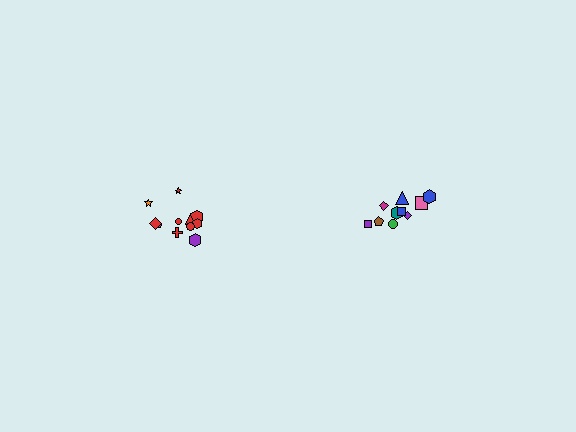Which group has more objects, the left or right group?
The left group.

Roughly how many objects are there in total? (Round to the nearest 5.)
Roughly 20 objects in total.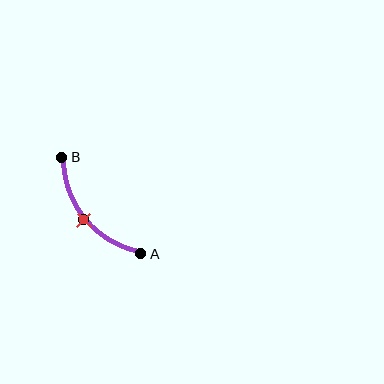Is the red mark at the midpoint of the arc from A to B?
Yes. The red mark lies on the arc at equal arc-length from both A and B — it is the arc midpoint.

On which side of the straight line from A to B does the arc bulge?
The arc bulges below and to the left of the straight line connecting A and B.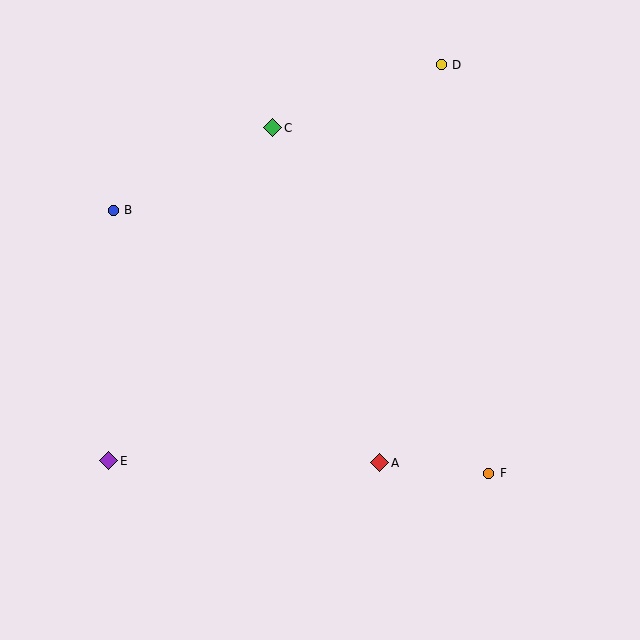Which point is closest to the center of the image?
Point A at (380, 463) is closest to the center.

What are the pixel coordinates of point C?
Point C is at (273, 128).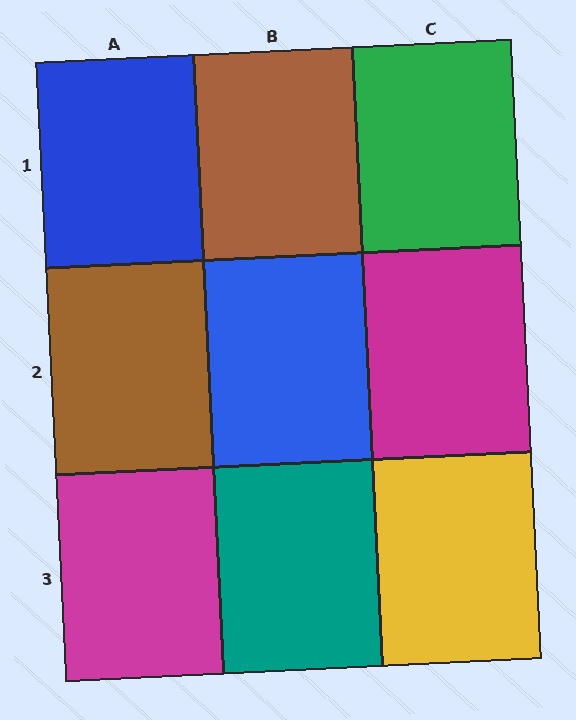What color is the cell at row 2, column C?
Magenta.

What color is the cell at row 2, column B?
Blue.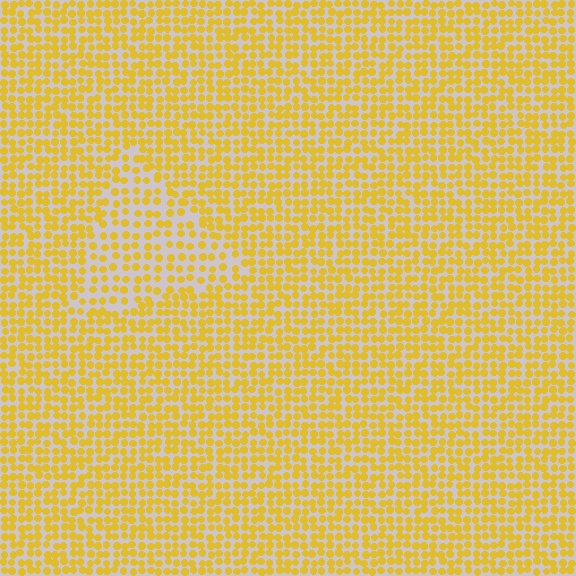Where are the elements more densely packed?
The elements are more densely packed outside the triangle boundary.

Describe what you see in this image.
The image contains small yellow elements arranged at two different densities. A triangle-shaped region is visible where the elements are less densely packed than the surrounding area.